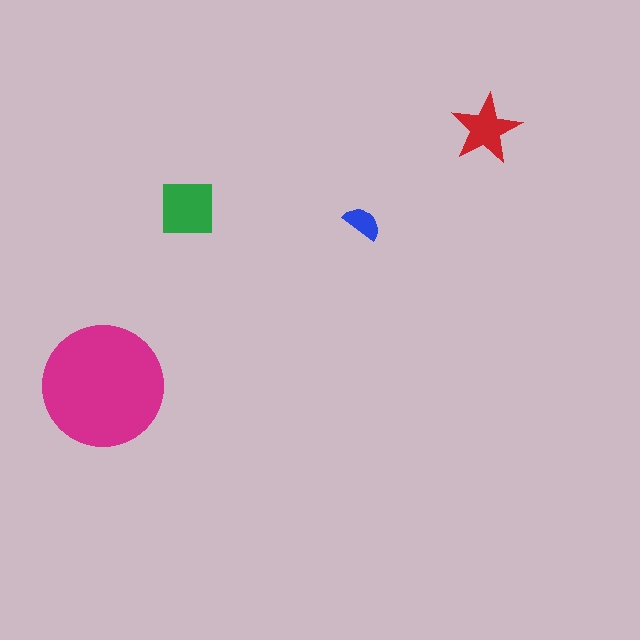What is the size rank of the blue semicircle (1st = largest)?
4th.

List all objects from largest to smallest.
The magenta circle, the green square, the red star, the blue semicircle.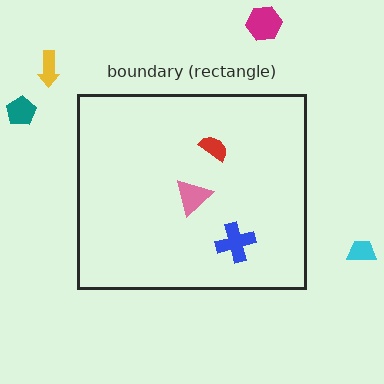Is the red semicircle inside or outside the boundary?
Inside.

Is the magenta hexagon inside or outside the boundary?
Outside.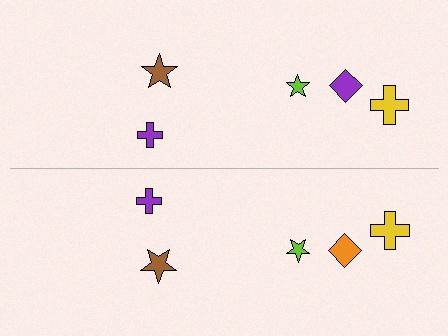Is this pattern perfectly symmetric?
No, the pattern is not perfectly symmetric. The orange diamond on the bottom side breaks the symmetry — its mirror counterpart is purple.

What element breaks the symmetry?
The orange diamond on the bottom side breaks the symmetry — its mirror counterpart is purple.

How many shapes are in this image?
There are 10 shapes in this image.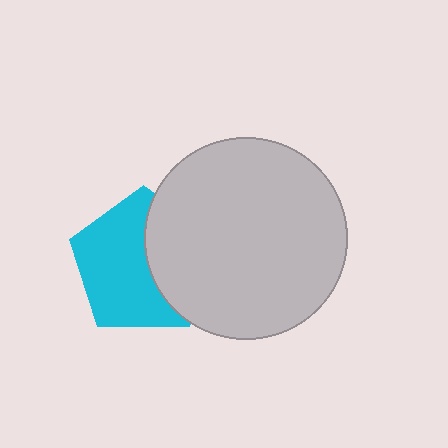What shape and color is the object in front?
The object in front is a light gray circle.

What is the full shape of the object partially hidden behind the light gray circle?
The partially hidden object is a cyan pentagon.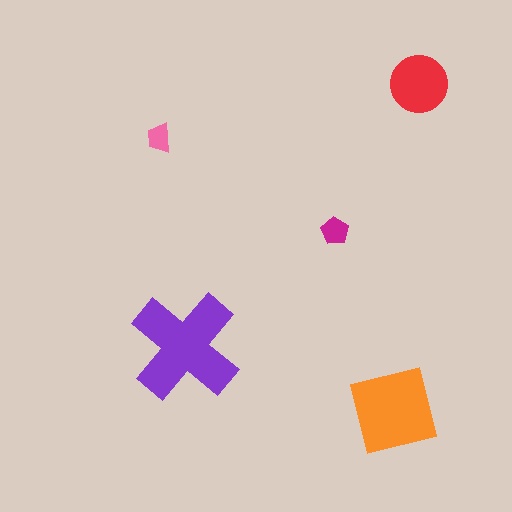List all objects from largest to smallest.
The purple cross, the orange square, the red circle, the magenta pentagon, the pink trapezoid.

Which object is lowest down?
The orange square is bottommost.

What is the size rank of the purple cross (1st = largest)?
1st.